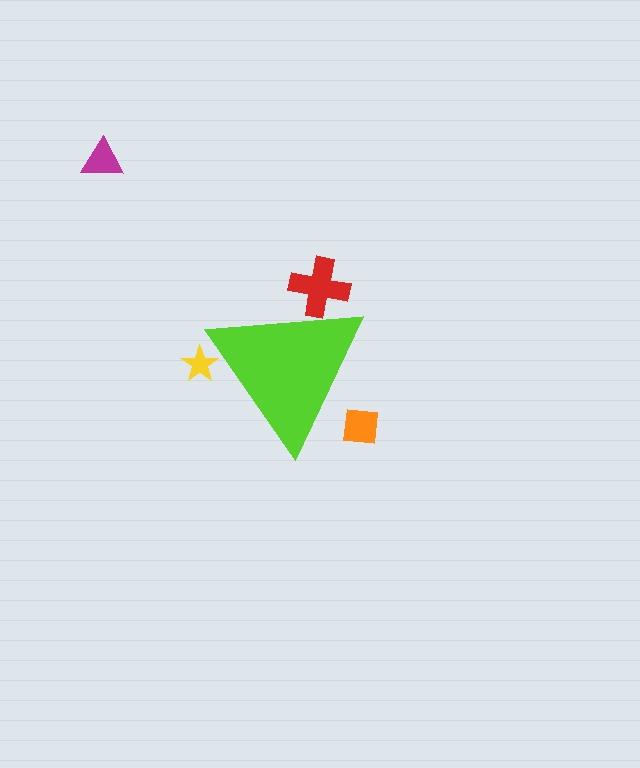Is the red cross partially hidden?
Yes, the red cross is partially hidden behind the lime triangle.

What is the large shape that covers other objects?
A lime triangle.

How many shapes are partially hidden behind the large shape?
3 shapes are partially hidden.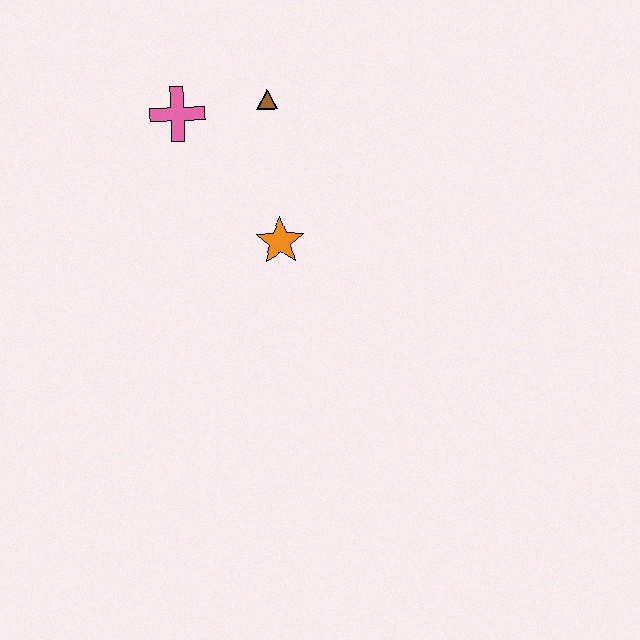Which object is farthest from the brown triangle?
The orange star is farthest from the brown triangle.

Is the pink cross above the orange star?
Yes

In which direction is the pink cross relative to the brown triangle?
The pink cross is to the left of the brown triangle.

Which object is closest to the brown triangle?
The pink cross is closest to the brown triangle.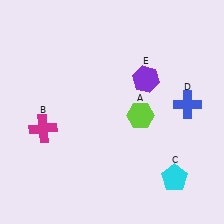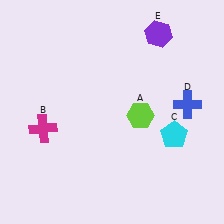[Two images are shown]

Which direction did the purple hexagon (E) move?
The purple hexagon (E) moved up.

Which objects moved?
The objects that moved are: the cyan pentagon (C), the purple hexagon (E).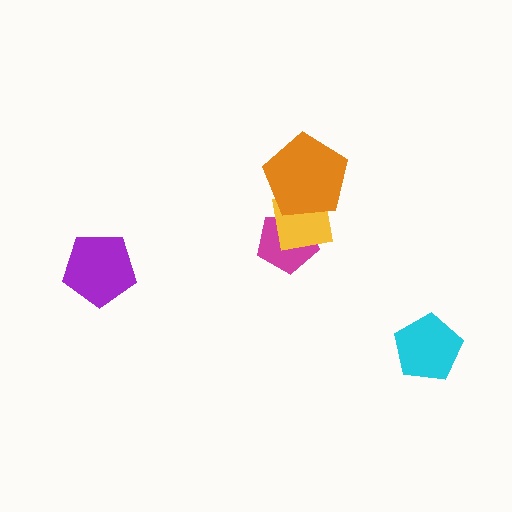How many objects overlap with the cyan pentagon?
0 objects overlap with the cyan pentagon.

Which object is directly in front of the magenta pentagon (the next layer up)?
The yellow square is directly in front of the magenta pentagon.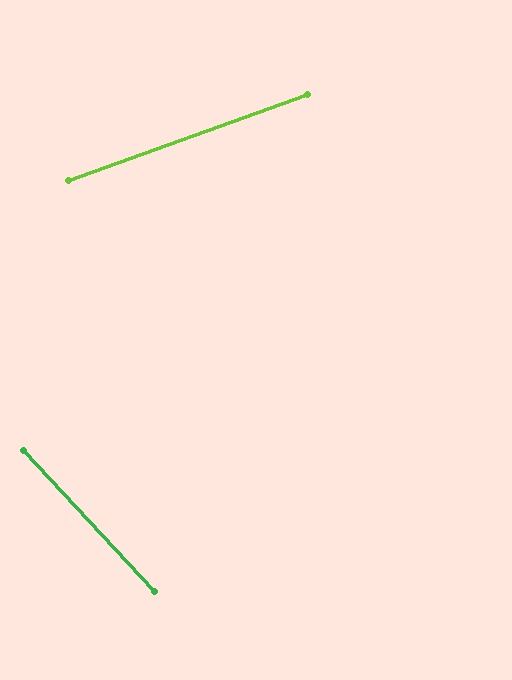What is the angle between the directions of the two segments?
Approximately 67 degrees.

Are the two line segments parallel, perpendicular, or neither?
Neither parallel nor perpendicular — they differ by about 67°.